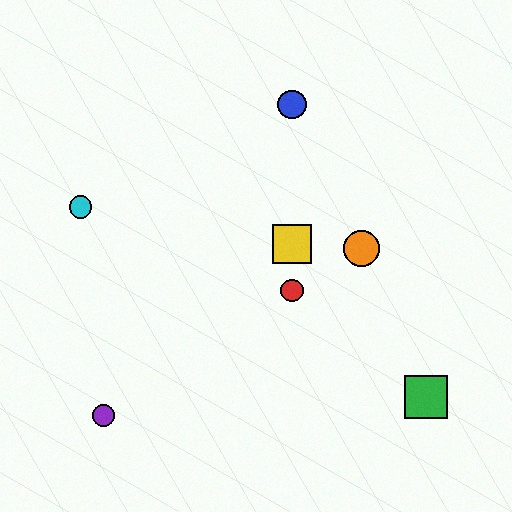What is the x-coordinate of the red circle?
The red circle is at x≈292.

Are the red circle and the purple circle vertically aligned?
No, the red circle is at x≈292 and the purple circle is at x≈103.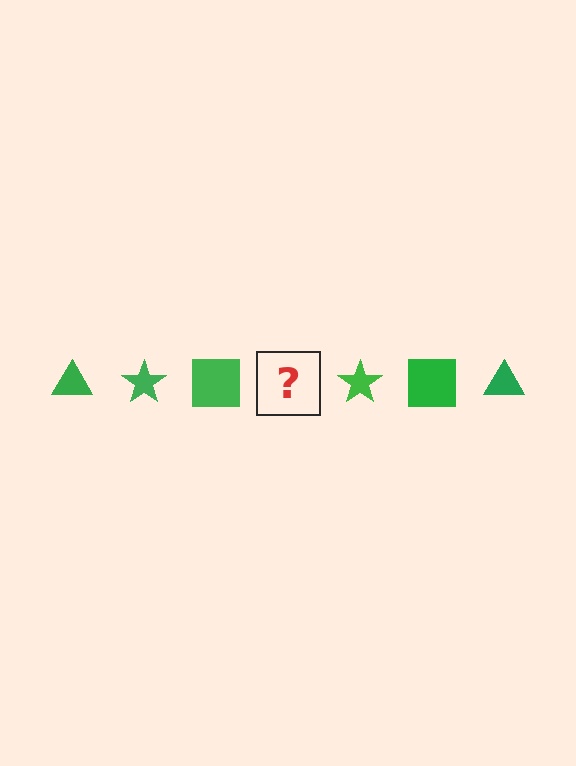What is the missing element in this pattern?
The missing element is a green triangle.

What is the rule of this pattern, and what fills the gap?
The rule is that the pattern cycles through triangle, star, square shapes in green. The gap should be filled with a green triangle.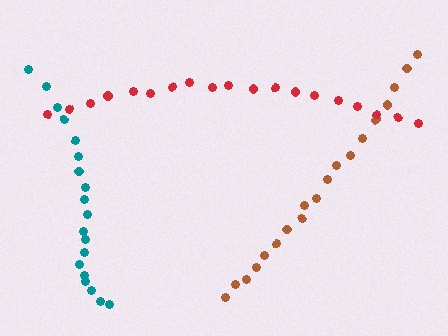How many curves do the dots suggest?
There are 3 distinct paths.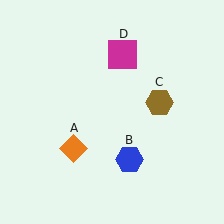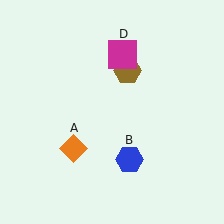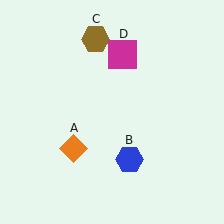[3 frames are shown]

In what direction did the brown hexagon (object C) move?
The brown hexagon (object C) moved up and to the left.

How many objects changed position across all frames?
1 object changed position: brown hexagon (object C).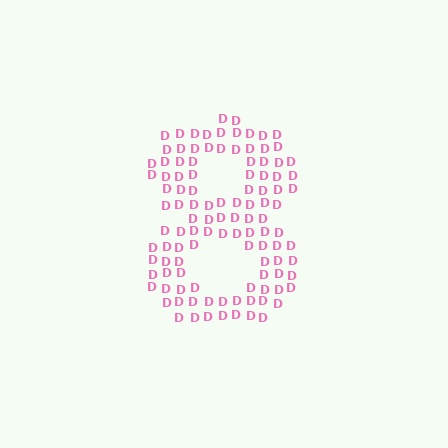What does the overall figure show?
The overall figure shows the digit 8.